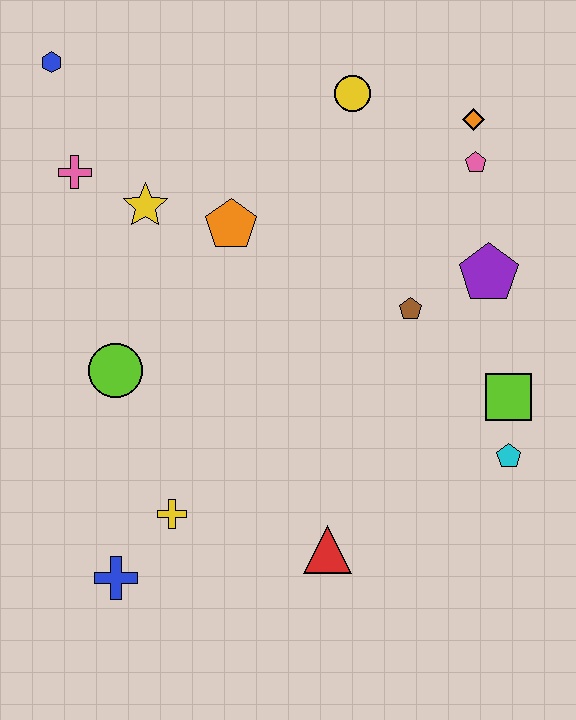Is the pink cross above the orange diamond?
No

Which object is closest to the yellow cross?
The blue cross is closest to the yellow cross.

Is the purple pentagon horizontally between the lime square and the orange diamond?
Yes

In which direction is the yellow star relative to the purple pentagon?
The yellow star is to the left of the purple pentagon.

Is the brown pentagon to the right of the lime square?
No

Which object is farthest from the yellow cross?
The orange diamond is farthest from the yellow cross.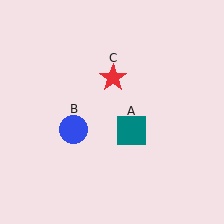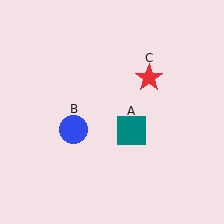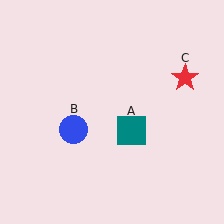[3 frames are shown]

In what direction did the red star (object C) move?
The red star (object C) moved right.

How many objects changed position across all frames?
1 object changed position: red star (object C).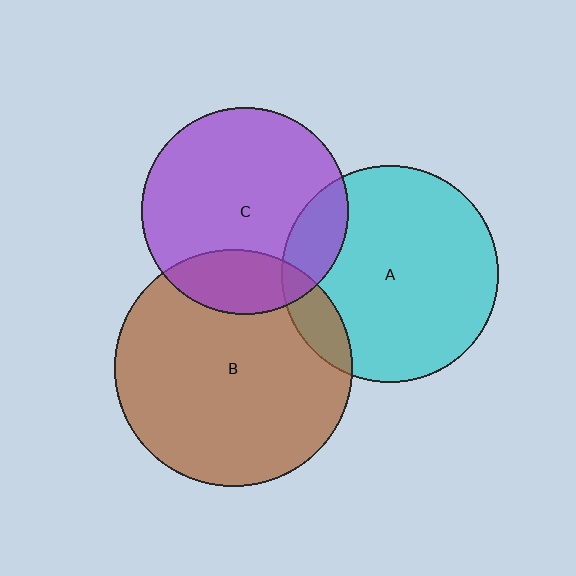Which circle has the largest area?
Circle B (brown).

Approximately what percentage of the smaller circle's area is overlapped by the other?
Approximately 20%.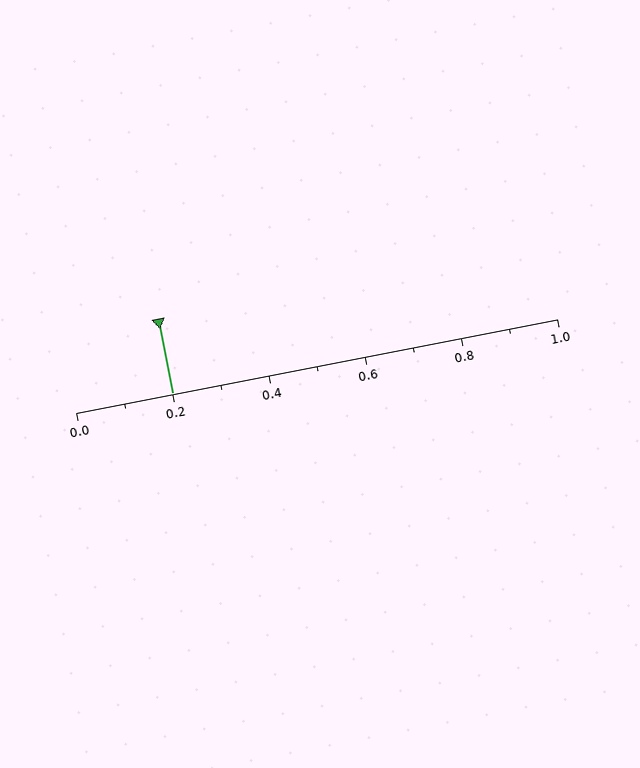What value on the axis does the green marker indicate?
The marker indicates approximately 0.2.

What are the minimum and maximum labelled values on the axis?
The axis runs from 0.0 to 1.0.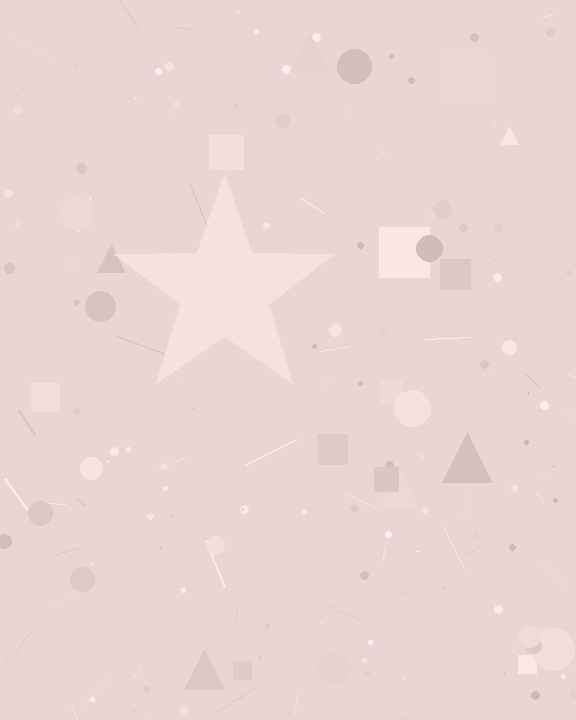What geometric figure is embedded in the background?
A star is embedded in the background.